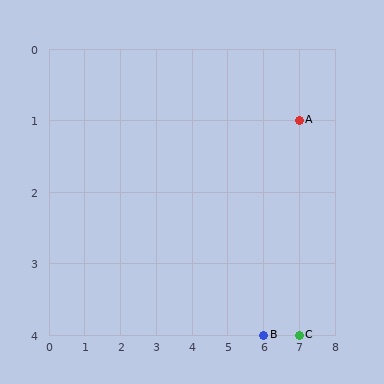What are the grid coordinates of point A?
Point A is at grid coordinates (7, 1).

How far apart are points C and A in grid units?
Points C and A are 3 rows apart.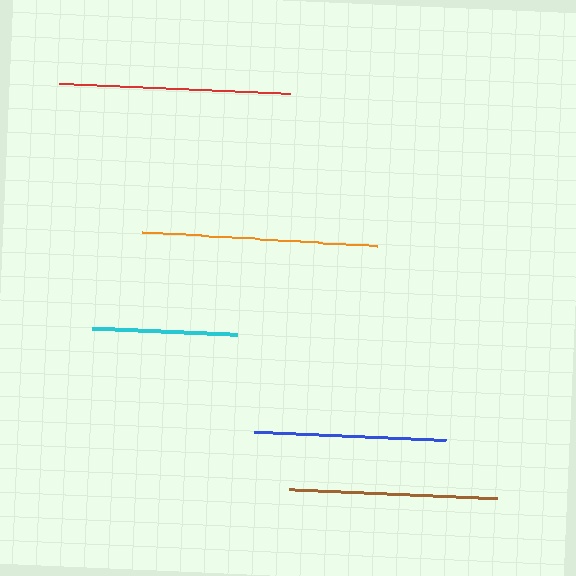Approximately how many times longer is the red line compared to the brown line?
The red line is approximately 1.1 times the length of the brown line.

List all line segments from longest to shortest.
From longest to shortest: orange, red, brown, blue, cyan.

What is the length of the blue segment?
The blue segment is approximately 193 pixels long.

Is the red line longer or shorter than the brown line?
The red line is longer than the brown line.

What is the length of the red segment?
The red segment is approximately 232 pixels long.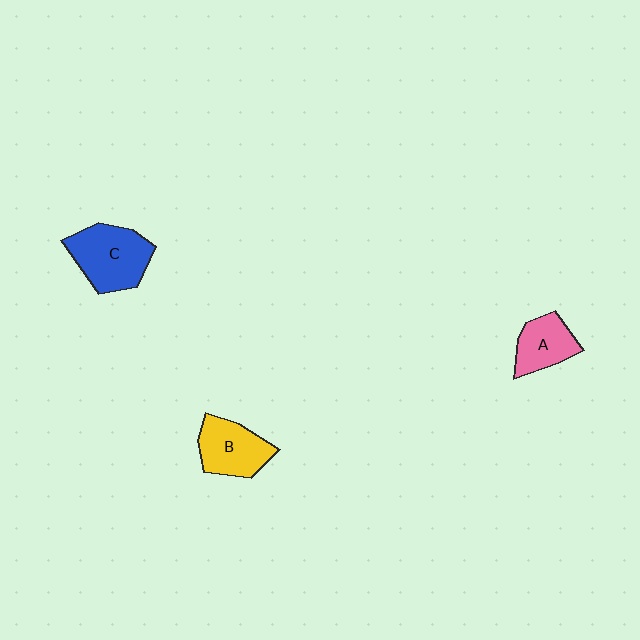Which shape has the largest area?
Shape C (blue).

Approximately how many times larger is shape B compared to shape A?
Approximately 1.2 times.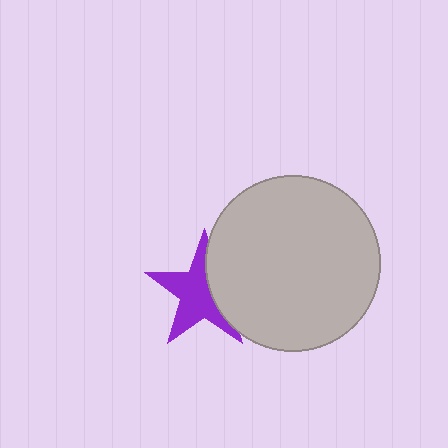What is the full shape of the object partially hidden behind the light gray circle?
The partially hidden object is a purple star.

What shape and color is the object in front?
The object in front is a light gray circle.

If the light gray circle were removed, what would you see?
You would see the complete purple star.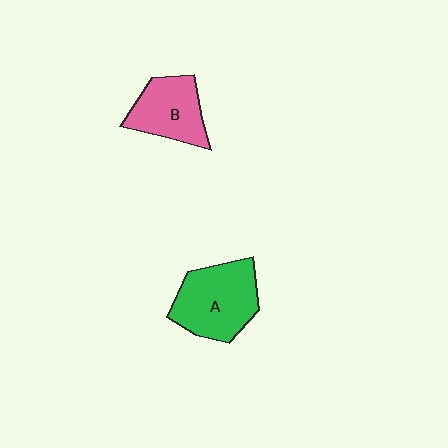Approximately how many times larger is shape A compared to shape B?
Approximately 1.3 times.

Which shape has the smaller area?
Shape B (pink).